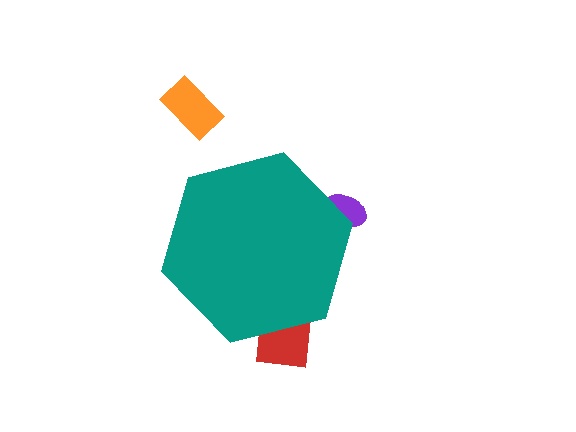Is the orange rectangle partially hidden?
No, the orange rectangle is fully visible.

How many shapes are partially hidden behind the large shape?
2 shapes are partially hidden.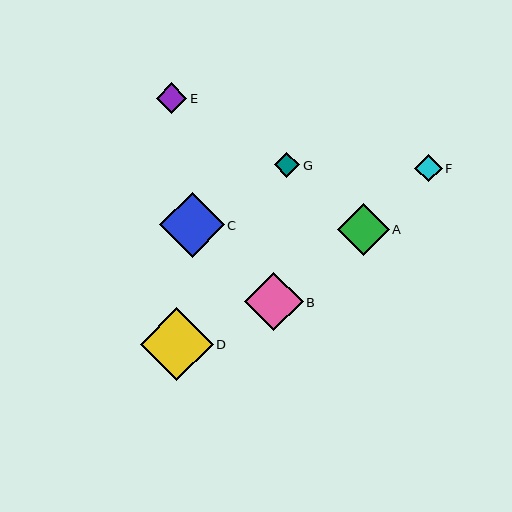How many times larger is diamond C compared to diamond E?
Diamond C is approximately 2.1 times the size of diamond E.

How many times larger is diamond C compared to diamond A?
Diamond C is approximately 1.2 times the size of diamond A.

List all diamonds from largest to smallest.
From largest to smallest: D, C, B, A, E, F, G.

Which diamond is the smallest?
Diamond G is the smallest with a size of approximately 25 pixels.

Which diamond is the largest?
Diamond D is the largest with a size of approximately 73 pixels.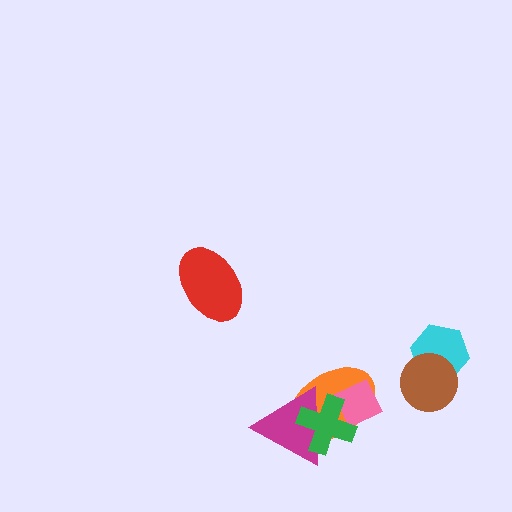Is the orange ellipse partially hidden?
Yes, it is partially covered by another shape.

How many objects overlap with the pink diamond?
2 objects overlap with the pink diamond.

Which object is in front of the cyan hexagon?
The brown circle is in front of the cyan hexagon.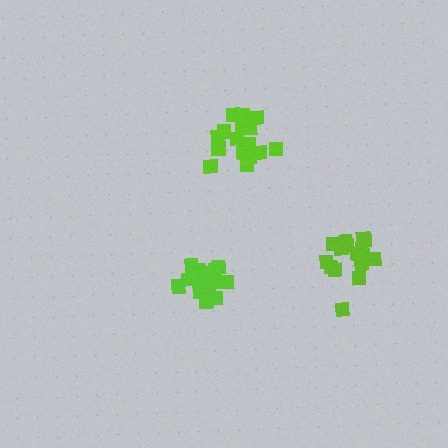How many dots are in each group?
Group 1: 18 dots, Group 2: 17 dots, Group 3: 18 dots (53 total).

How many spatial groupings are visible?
There are 3 spatial groupings.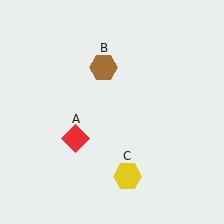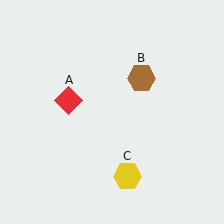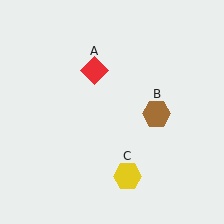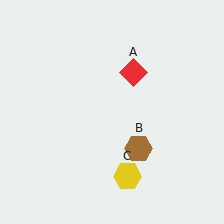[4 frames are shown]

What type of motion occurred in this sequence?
The red diamond (object A), brown hexagon (object B) rotated clockwise around the center of the scene.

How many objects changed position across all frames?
2 objects changed position: red diamond (object A), brown hexagon (object B).